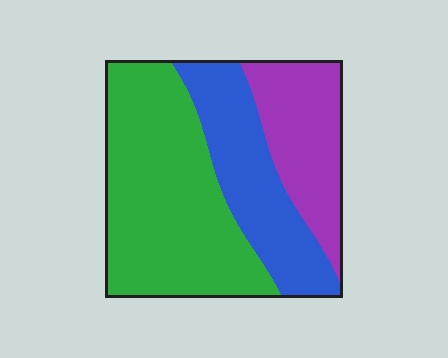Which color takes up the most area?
Green, at roughly 50%.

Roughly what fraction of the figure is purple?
Purple takes up about one quarter (1/4) of the figure.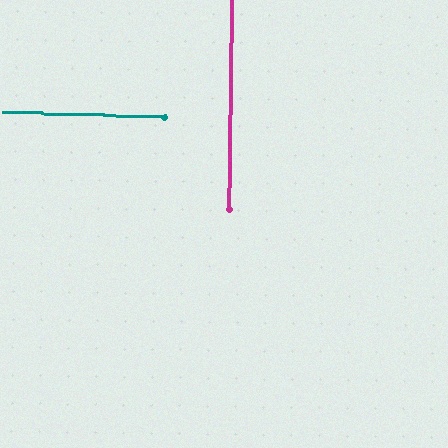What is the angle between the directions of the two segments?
Approximately 89 degrees.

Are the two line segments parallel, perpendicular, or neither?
Perpendicular — they meet at approximately 89°.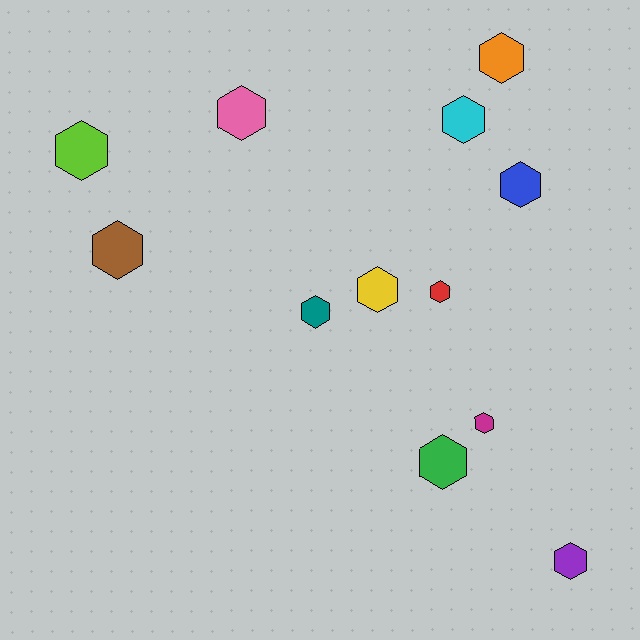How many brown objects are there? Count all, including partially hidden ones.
There is 1 brown object.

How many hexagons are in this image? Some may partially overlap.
There are 12 hexagons.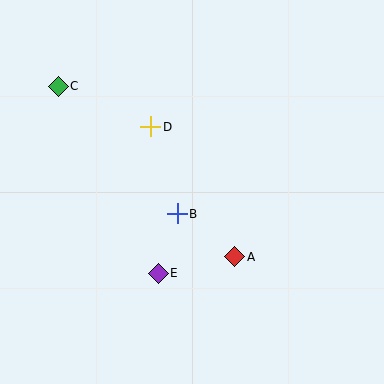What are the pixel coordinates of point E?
Point E is at (158, 273).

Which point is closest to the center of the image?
Point B at (177, 214) is closest to the center.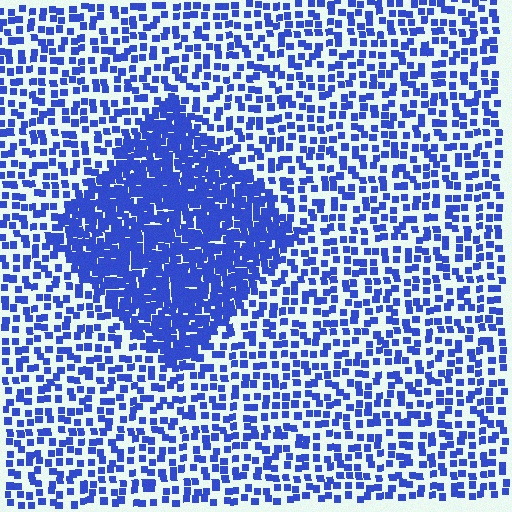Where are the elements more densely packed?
The elements are more densely packed inside the diamond boundary.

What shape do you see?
I see a diamond.